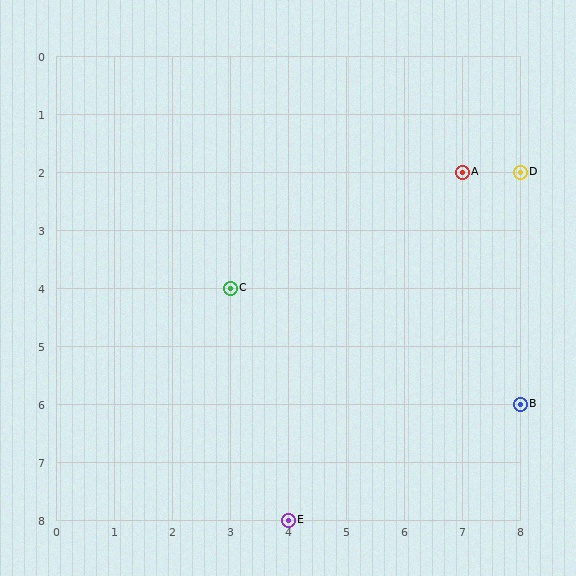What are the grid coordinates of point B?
Point B is at grid coordinates (8, 6).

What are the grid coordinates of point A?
Point A is at grid coordinates (7, 2).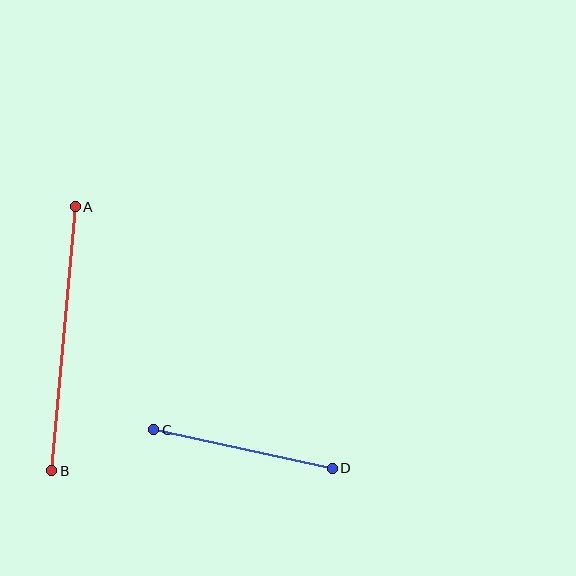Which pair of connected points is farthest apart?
Points A and B are farthest apart.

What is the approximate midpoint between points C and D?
The midpoint is at approximately (243, 449) pixels.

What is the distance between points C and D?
The distance is approximately 183 pixels.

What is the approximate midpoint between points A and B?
The midpoint is at approximately (64, 339) pixels.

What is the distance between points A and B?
The distance is approximately 265 pixels.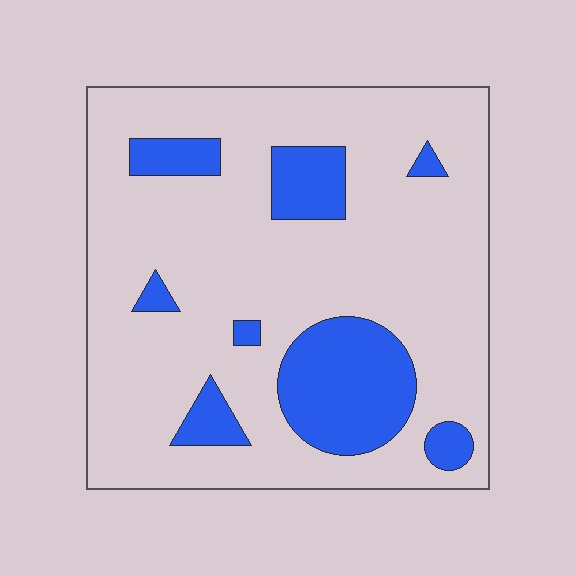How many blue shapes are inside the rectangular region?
8.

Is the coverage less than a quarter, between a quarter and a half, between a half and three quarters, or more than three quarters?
Less than a quarter.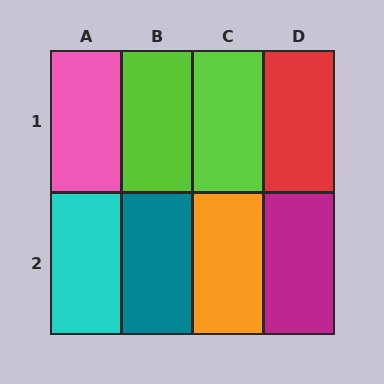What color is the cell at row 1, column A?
Pink.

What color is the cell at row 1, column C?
Lime.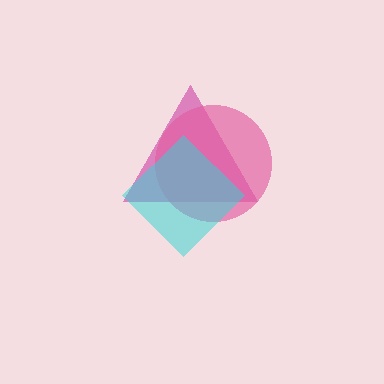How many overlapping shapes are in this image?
There are 3 overlapping shapes in the image.